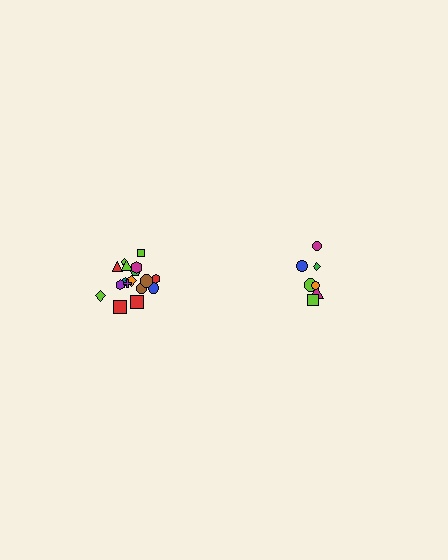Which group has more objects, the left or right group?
The left group.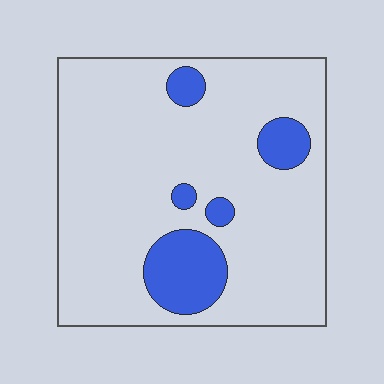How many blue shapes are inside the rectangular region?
5.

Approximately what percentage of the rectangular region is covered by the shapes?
Approximately 15%.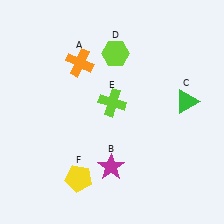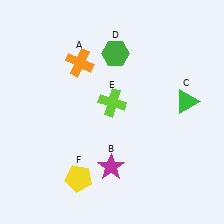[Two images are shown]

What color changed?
The hexagon (D) changed from lime in Image 1 to green in Image 2.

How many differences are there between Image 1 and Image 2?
There is 1 difference between the two images.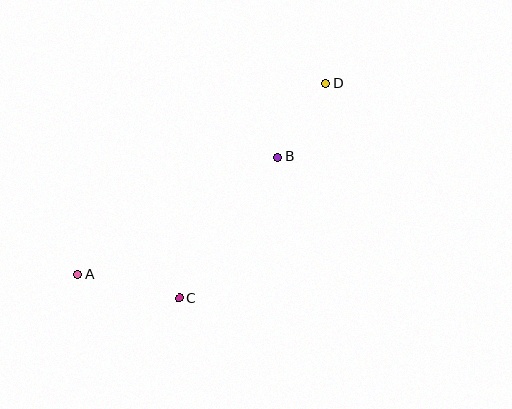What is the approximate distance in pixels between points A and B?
The distance between A and B is approximately 232 pixels.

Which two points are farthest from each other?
Points A and D are farthest from each other.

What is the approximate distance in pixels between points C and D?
The distance between C and D is approximately 260 pixels.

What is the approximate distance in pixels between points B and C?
The distance between B and C is approximately 173 pixels.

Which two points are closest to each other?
Points B and D are closest to each other.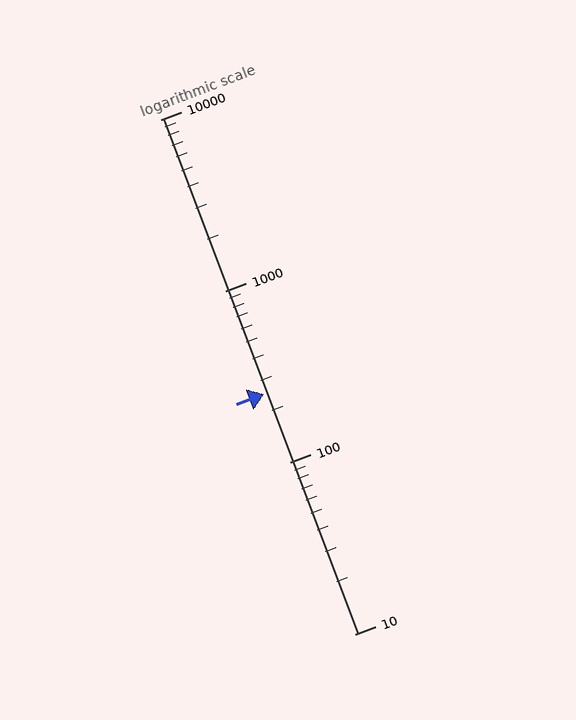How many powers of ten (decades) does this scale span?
The scale spans 3 decades, from 10 to 10000.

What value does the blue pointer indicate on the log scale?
The pointer indicates approximately 250.